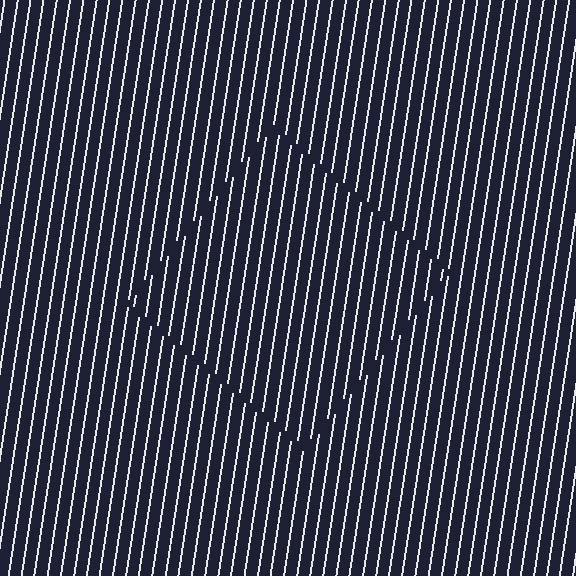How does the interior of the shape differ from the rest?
The interior of the shape contains the same grating, shifted by half a period — the contour is defined by the phase discontinuity where line-ends from the inner and outer gratings abut.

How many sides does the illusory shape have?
4 sides — the line-ends trace a square.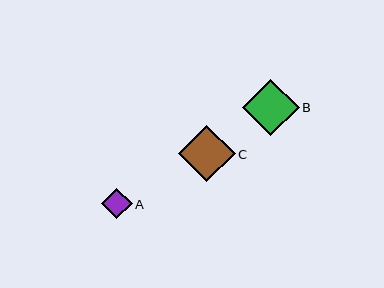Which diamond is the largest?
Diamond B is the largest with a size of approximately 57 pixels.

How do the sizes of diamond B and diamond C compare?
Diamond B and diamond C are approximately the same size.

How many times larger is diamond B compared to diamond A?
Diamond B is approximately 1.9 times the size of diamond A.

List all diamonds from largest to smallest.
From largest to smallest: B, C, A.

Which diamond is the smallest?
Diamond A is the smallest with a size of approximately 30 pixels.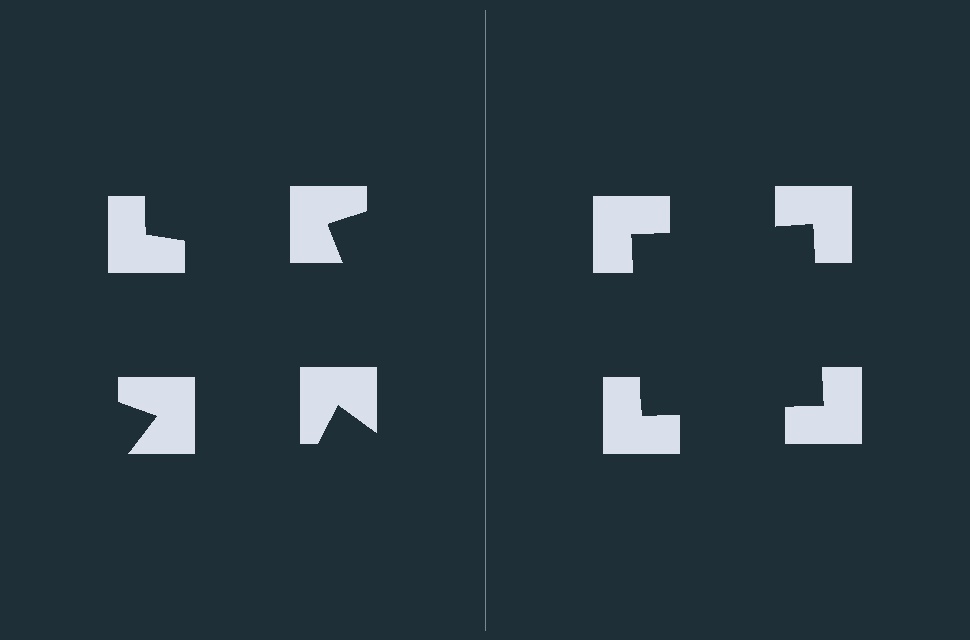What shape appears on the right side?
An illusory square.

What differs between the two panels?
The notched squares are positioned identically on both sides; only the wedge orientations differ. On the right they align to a square; on the left they are misaligned.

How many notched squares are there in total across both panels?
8 — 4 on each side.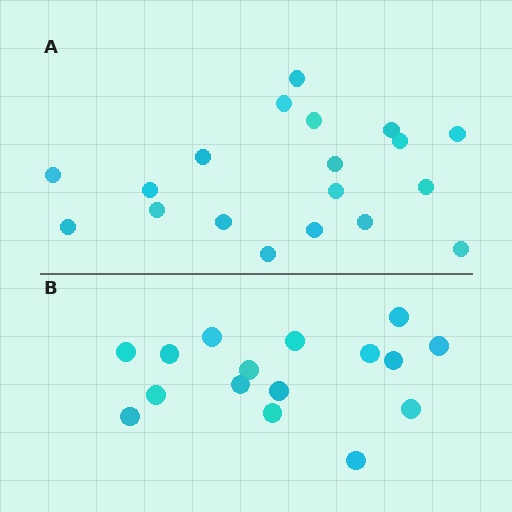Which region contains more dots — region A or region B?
Region A (the top region) has more dots.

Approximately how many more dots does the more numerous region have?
Region A has just a few more — roughly 2 or 3 more dots than region B.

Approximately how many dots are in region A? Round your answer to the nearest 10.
About 20 dots. (The exact count is 19, which rounds to 20.)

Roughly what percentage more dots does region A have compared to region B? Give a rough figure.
About 20% more.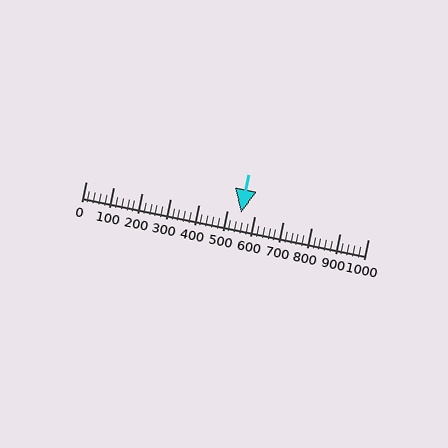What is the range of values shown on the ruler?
The ruler shows values from 0 to 1000.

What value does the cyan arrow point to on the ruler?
The cyan arrow points to approximately 550.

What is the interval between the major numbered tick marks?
The major tick marks are spaced 100 units apart.